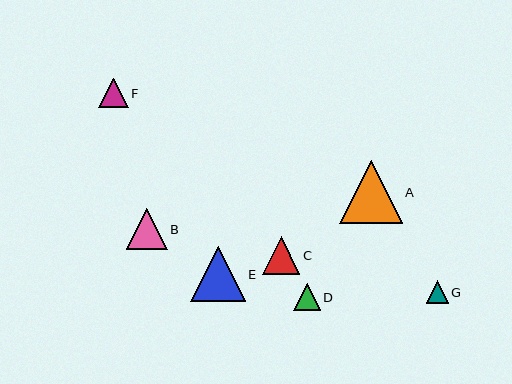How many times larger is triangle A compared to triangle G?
Triangle A is approximately 2.8 times the size of triangle G.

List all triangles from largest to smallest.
From largest to smallest: A, E, B, C, F, D, G.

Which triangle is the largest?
Triangle A is the largest with a size of approximately 63 pixels.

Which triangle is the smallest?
Triangle G is the smallest with a size of approximately 22 pixels.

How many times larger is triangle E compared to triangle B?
Triangle E is approximately 1.3 times the size of triangle B.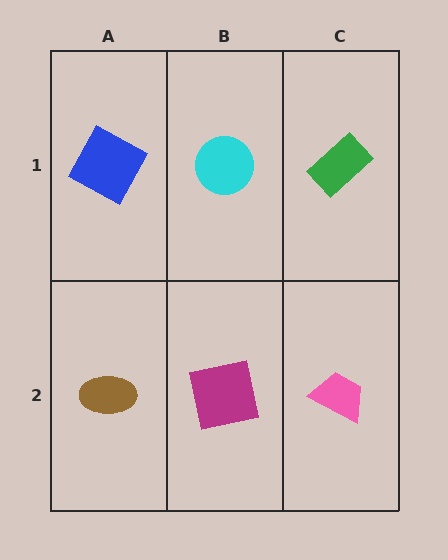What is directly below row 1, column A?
A brown ellipse.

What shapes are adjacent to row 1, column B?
A magenta square (row 2, column B), a blue square (row 1, column A), a green rectangle (row 1, column C).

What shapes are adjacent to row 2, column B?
A cyan circle (row 1, column B), a brown ellipse (row 2, column A), a pink trapezoid (row 2, column C).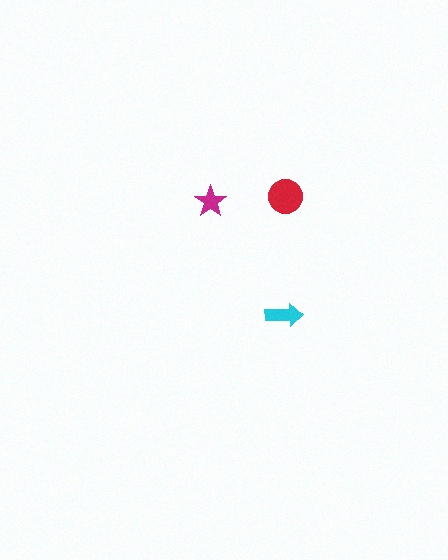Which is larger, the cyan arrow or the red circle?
The red circle.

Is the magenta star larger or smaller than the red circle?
Smaller.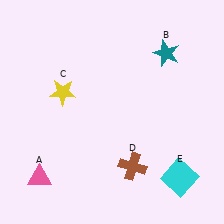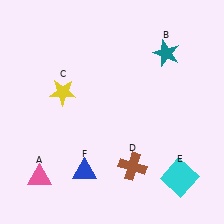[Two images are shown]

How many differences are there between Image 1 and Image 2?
There is 1 difference between the two images.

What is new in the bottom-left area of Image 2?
A blue triangle (F) was added in the bottom-left area of Image 2.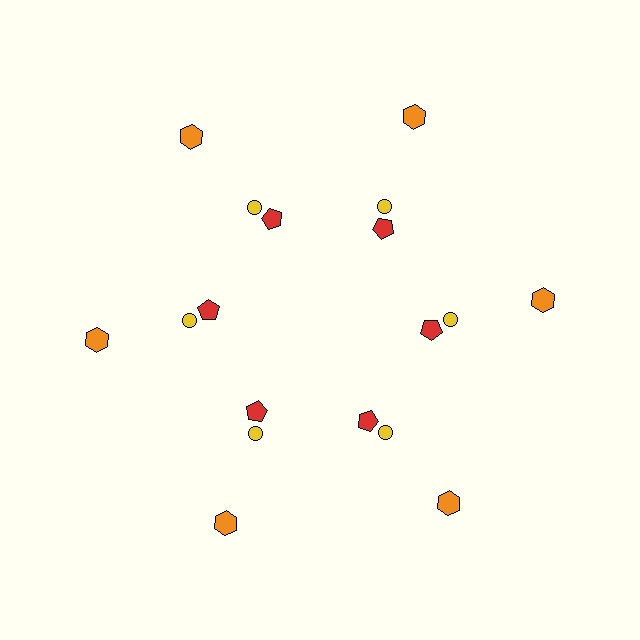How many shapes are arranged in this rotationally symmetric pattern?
There are 18 shapes, arranged in 6 groups of 3.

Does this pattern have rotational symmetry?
Yes, this pattern has 6-fold rotational symmetry. It looks the same after rotating 60 degrees around the center.